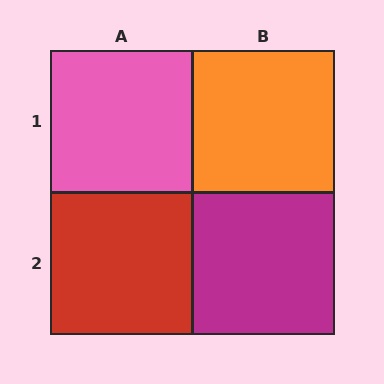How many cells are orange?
1 cell is orange.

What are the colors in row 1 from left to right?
Pink, orange.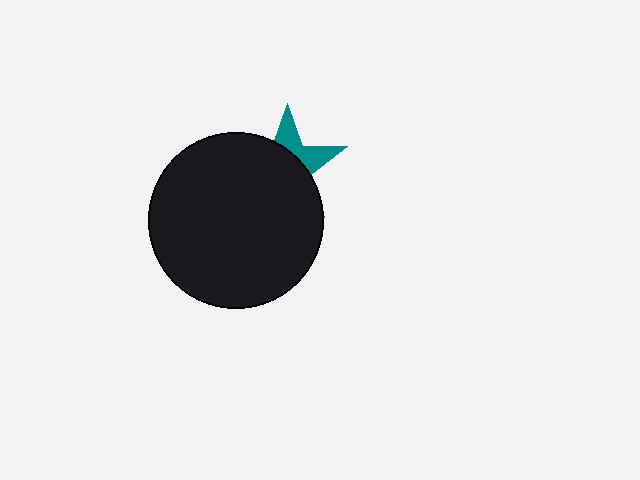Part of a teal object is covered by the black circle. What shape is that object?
It is a star.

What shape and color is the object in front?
The object in front is a black circle.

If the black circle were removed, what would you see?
You would see the complete teal star.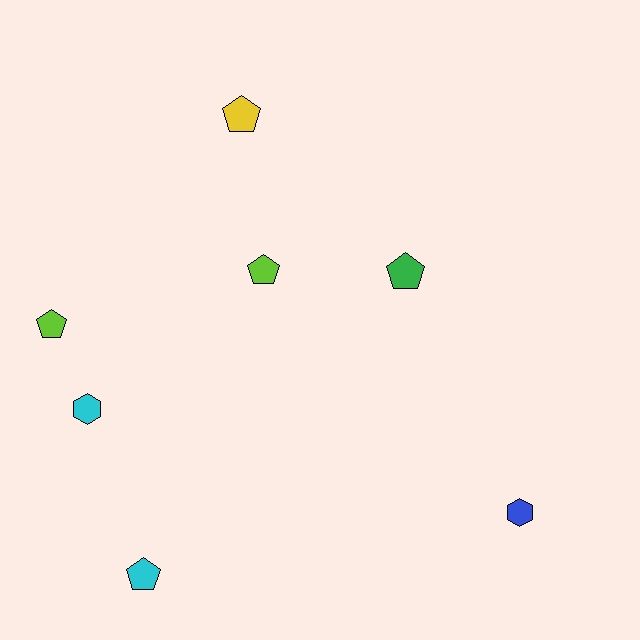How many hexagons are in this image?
There are 2 hexagons.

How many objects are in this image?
There are 7 objects.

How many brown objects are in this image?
There are no brown objects.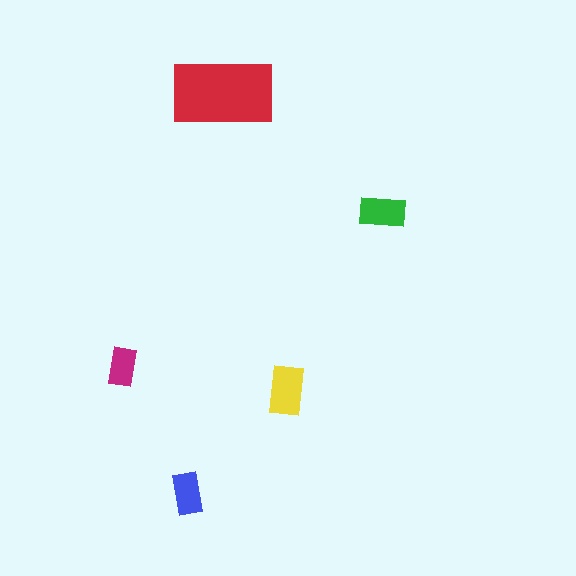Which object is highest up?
The red rectangle is topmost.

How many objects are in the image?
There are 5 objects in the image.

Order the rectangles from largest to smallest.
the red one, the yellow one, the green one, the blue one, the magenta one.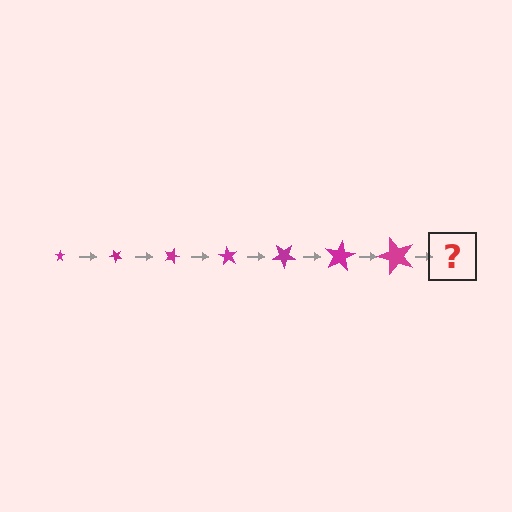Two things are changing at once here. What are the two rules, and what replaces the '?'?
The two rules are that the star grows larger each step and it rotates 45 degrees each step. The '?' should be a star, larger than the previous one and rotated 315 degrees from the start.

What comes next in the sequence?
The next element should be a star, larger than the previous one and rotated 315 degrees from the start.